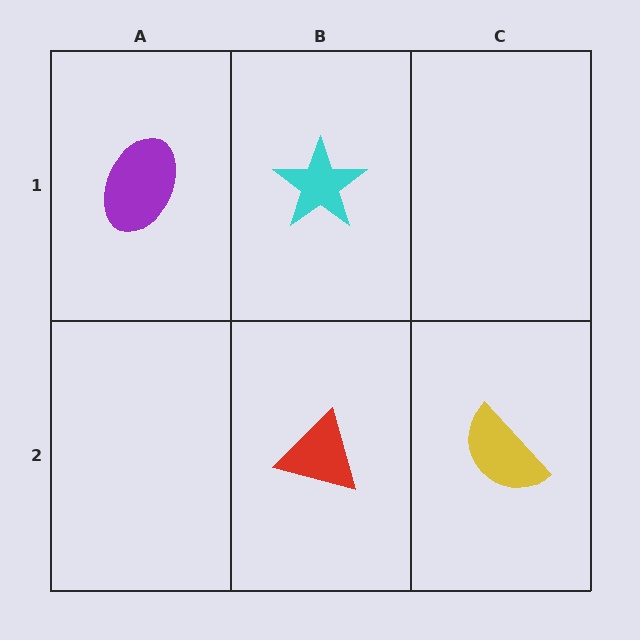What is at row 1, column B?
A cyan star.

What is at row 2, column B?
A red triangle.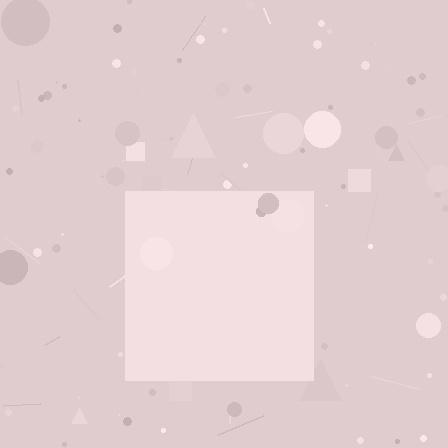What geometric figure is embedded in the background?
A square is embedded in the background.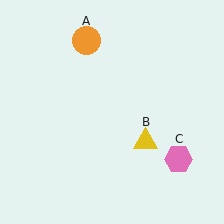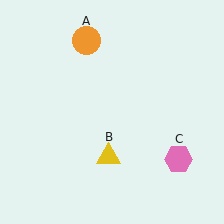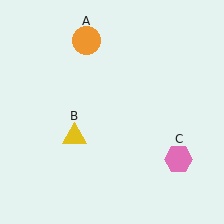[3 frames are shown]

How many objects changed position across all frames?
1 object changed position: yellow triangle (object B).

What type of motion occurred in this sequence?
The yellow triangle (object B) rotated clockwise around the center of the scene.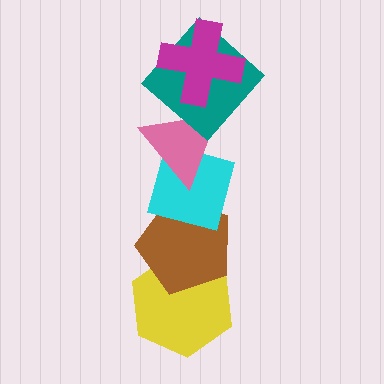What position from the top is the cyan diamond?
The cyan diamond is 4th from the top.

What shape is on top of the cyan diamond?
The pink triangle is on top of the cyan diamond.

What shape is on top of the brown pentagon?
The cyan diamond is on top of the brown pentagon.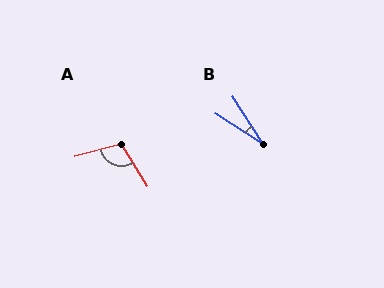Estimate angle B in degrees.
Approximately 25 degrees.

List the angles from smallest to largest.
B (25°), A (106°).